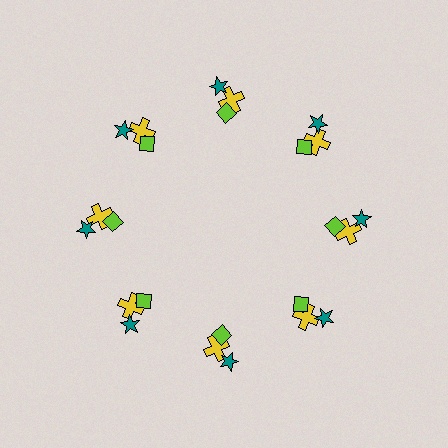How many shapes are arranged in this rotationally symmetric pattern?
There are 24 shapes, arranged in 8 groups of 3.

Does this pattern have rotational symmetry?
Yes, this pattern has 8-fold rotational symmetry. It looks the same after rotating 45 degrees around the center.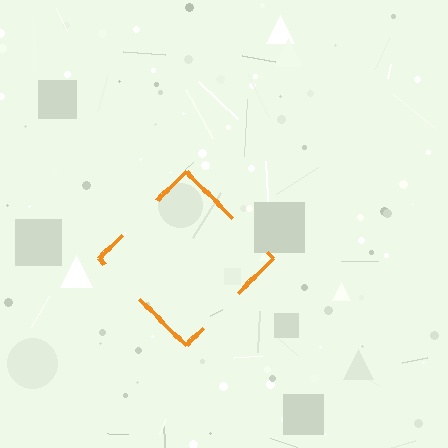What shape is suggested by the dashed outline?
The dashed outline suggests a diamond.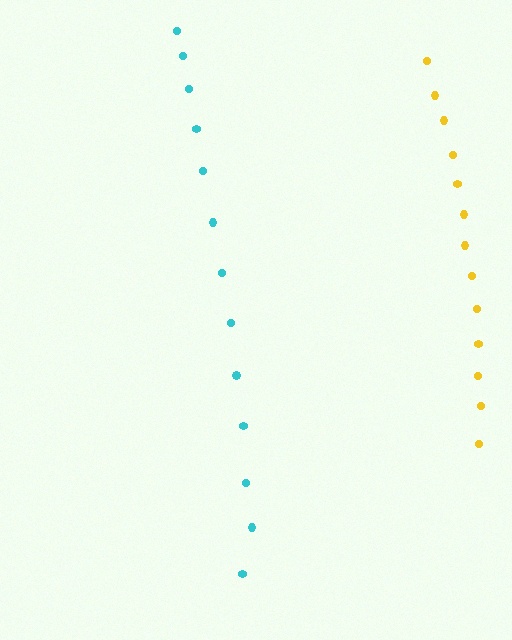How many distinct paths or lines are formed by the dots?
There are 2 distinct paths.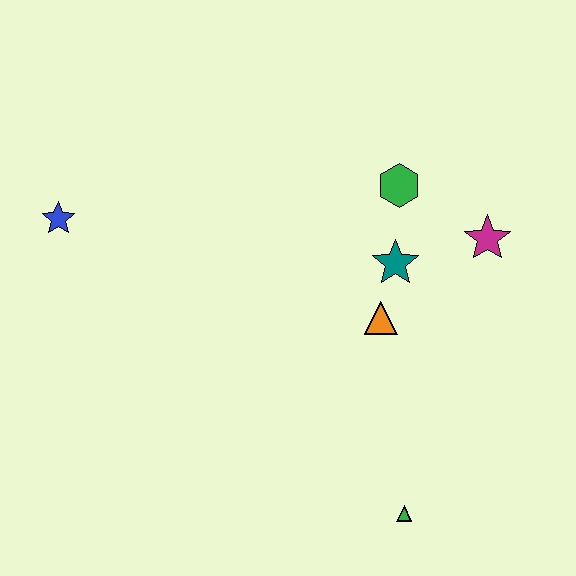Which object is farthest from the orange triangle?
The blue star is farthest from the orange triangle.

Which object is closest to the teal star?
The orange triangle is closest to the teal star.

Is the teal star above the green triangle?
Yes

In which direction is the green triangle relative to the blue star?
The green triangle is to the right of the blue star.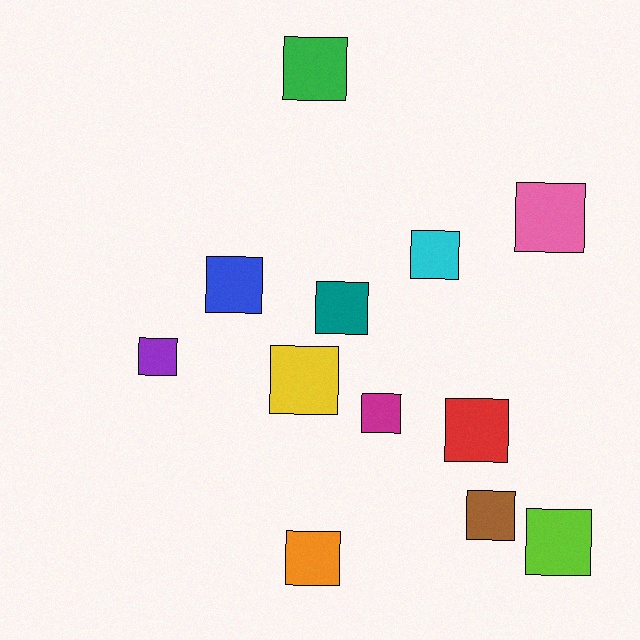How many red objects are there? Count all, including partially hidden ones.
There is 1 red object.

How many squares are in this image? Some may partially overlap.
There are 12 squares.